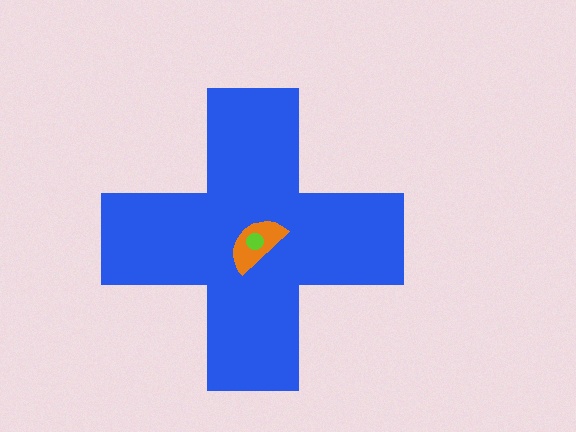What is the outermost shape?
The blue cross.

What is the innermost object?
The lime circle.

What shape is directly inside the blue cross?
The orange semicircle.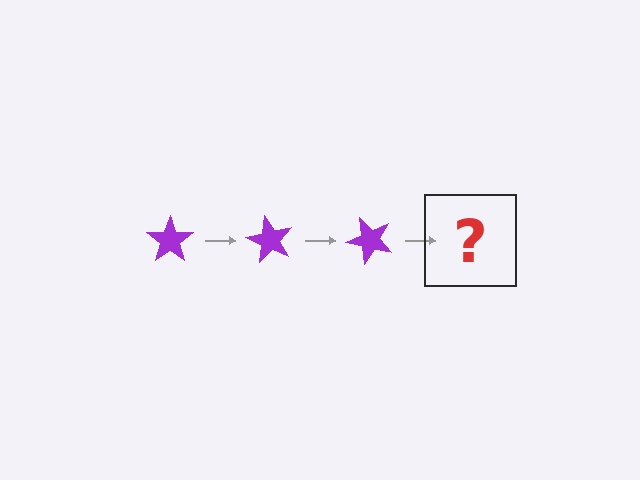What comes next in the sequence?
The next element should be a purple star rotated 180 degrees.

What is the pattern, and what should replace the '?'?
The pattern is that the star rotates 60 degrees each step. The '?' should be a purple star rotated 180 degrees.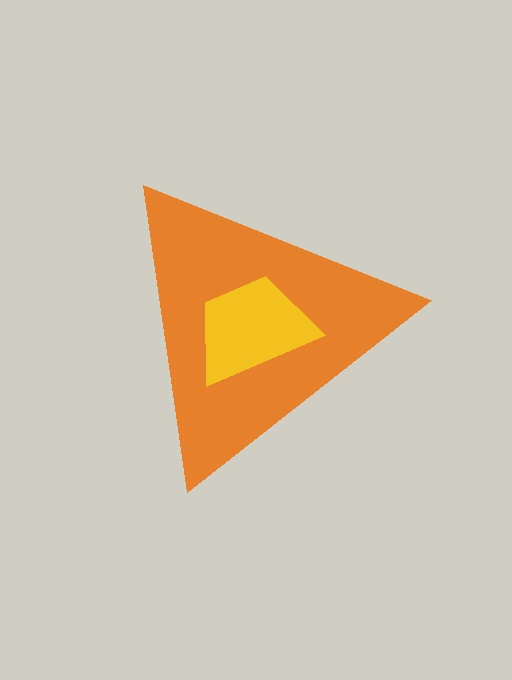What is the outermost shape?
The orange triangle.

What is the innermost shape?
The yellow trapezoid.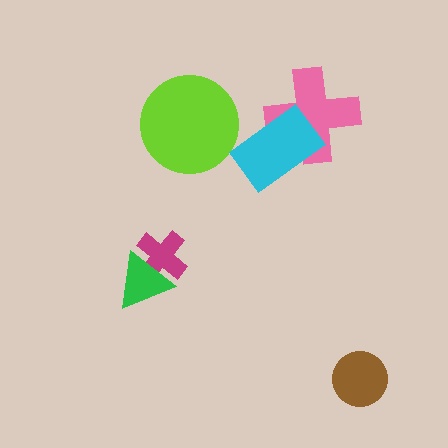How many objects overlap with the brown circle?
0 objects overlap with the brown circle.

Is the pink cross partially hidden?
Yes, it is partially covered by another shape.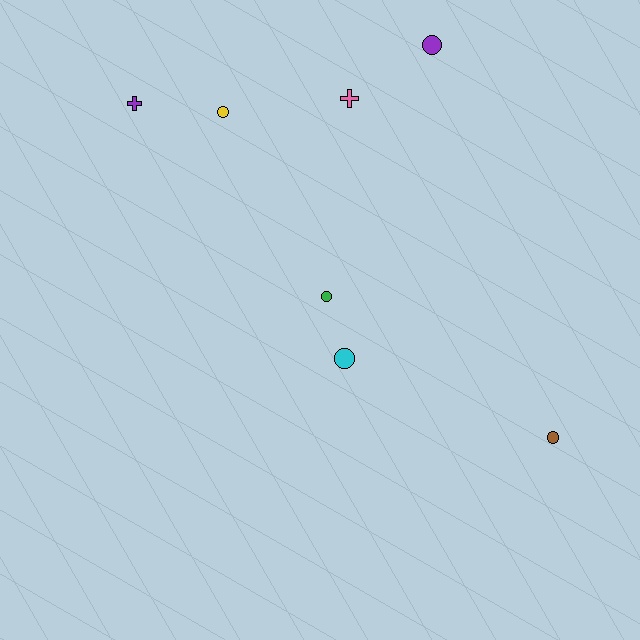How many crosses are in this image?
There are 2 crosses.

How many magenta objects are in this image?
There are no magenta objects.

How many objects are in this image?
There are 7 objects.